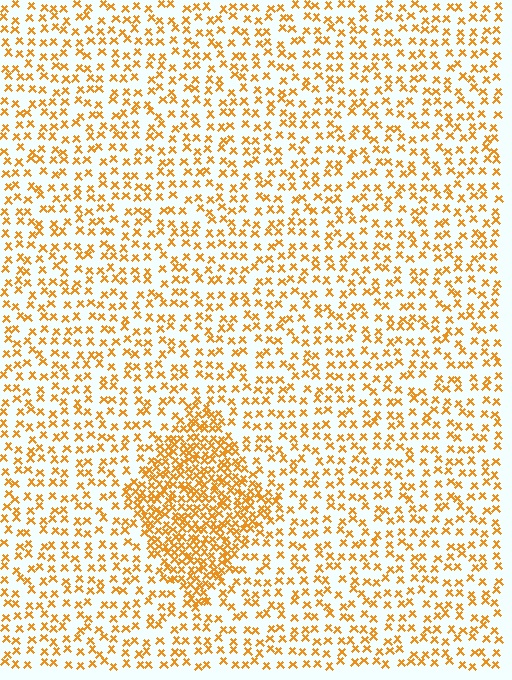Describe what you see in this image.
The image contains small orange elements arranged at two different densities. A diamond-shaped region is visible where the elements are more densely packed than the surrounding area.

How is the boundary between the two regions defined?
The boundary is defined by a change in element density (approximately 2.4x ratio). All elements are the same color, size, and shape.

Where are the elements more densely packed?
The elements are more densely packed inside the diamond boundary.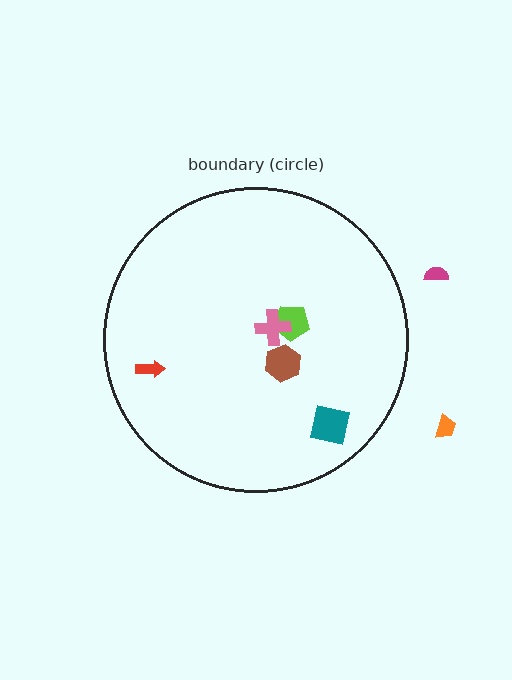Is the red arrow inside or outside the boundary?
Inside.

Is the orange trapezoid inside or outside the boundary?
Outside.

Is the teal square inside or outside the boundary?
Inside.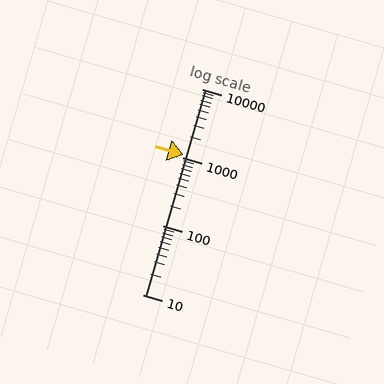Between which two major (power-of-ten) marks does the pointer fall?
The pointer is between 1000 and 10000.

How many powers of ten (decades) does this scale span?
The scale spans 3 decades, from 10 to 10000.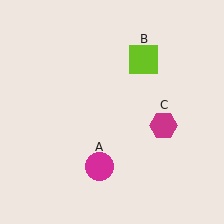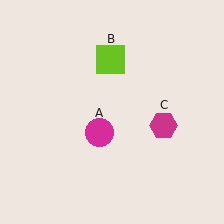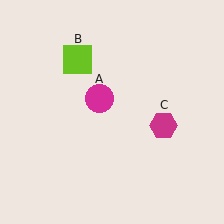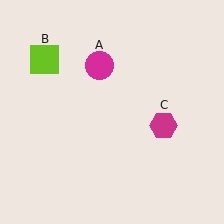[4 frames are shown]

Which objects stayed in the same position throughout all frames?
Magenta hexagon (object C) remained stationary.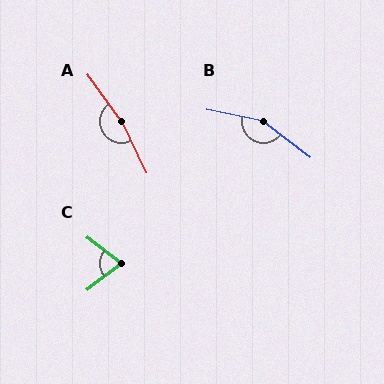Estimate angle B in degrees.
Approximately 154 degrees.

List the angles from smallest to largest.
C (75°), B (154°), A (169°).